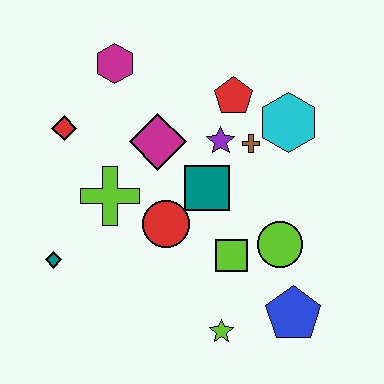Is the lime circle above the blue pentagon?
Yes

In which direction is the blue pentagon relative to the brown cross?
The blue pentagon is below the brown cross.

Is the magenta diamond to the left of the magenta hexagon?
No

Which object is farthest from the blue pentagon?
The magenta hexagon is farthest from the blue pentagon.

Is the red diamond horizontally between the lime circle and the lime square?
No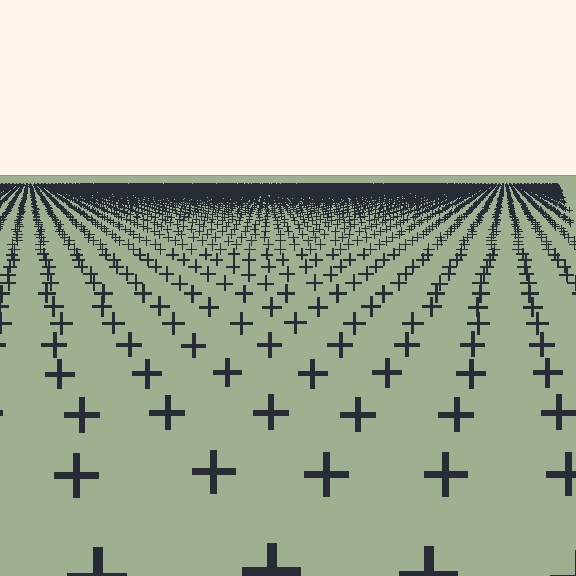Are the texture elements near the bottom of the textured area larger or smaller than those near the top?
Larger. Near the bottom, elements are closer to the viewer and appear at a bigger on-screen size.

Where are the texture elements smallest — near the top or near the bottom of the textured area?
Near the top.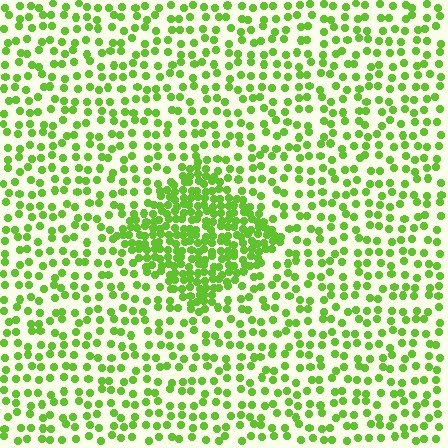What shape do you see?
I see a diamond.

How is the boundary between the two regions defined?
The boundary is defined by a change in element density (approximately 2.4x ratio). All elements are the same color, size, and shape.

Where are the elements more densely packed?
The elements are more densely packed inside the diamond boundary.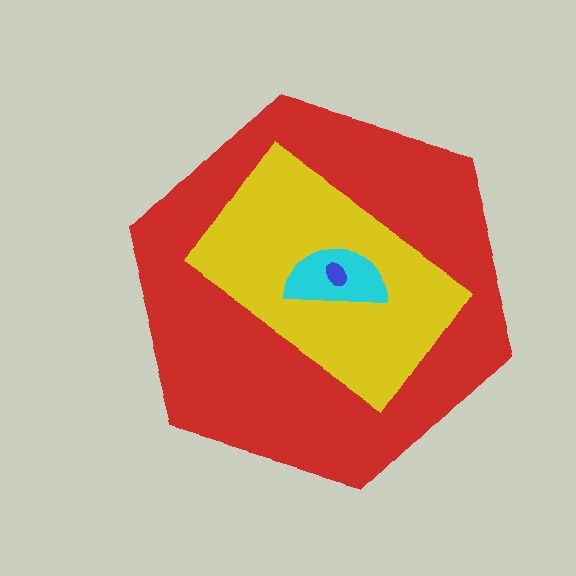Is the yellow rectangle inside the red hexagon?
Yes.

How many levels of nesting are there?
4.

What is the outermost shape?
The red hexagon.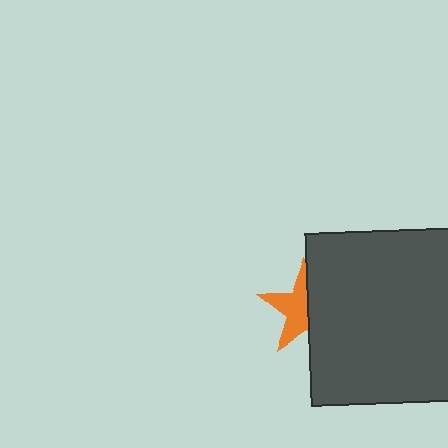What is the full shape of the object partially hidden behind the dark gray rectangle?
The partially hidden object is an orange star.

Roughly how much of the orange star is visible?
About half of it is visible (roughly 52%).